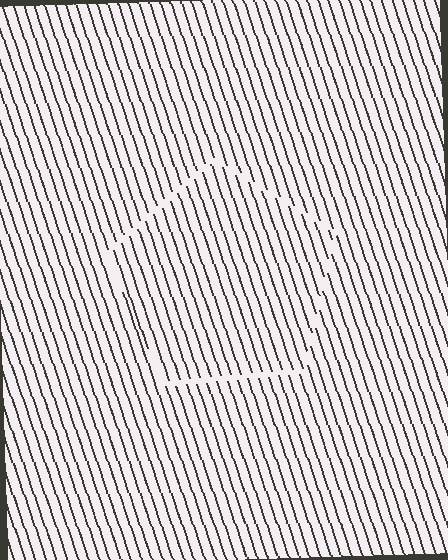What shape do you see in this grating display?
An illusory pentagon. The interior of the shape contains the same grating, shifted by half a period — the contour is defined by the phase discontinuity where line-ends from the inner and outer gratings abut.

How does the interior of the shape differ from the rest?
The interior of the shape contains the same grating, shifted by half a period — the contour is defined by the phase discontinuity where line-ends from the inner and outer gratings abut.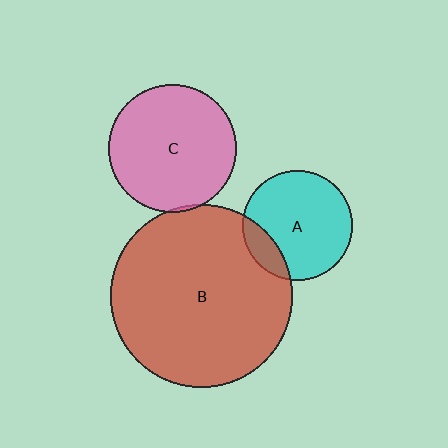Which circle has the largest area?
Circle B (red).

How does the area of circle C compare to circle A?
Approximately 1.3 times.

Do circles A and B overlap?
Yes.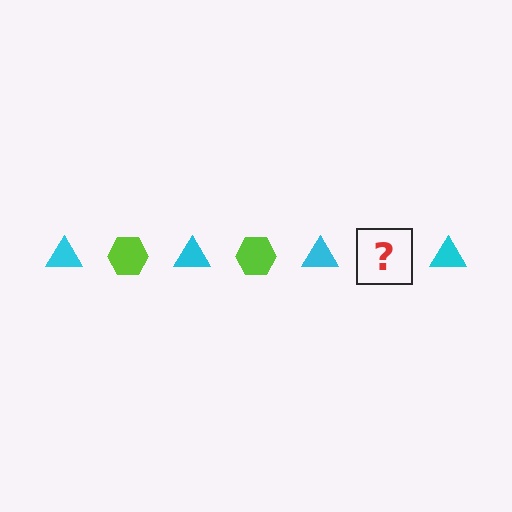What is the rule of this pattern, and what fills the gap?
The rule is that the pattern alternates between cyan triangle and lime hexagon. The gap should be filled with a lime hexagon.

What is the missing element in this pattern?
The missing element is a lime hexagon.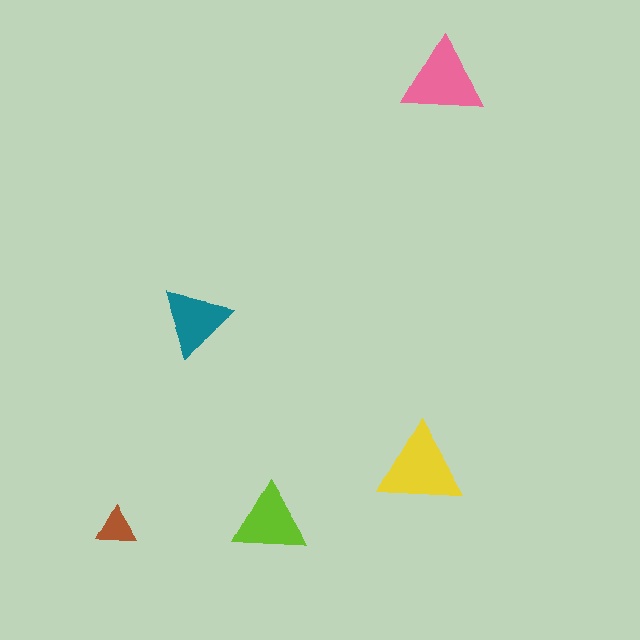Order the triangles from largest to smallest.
the yellow one, the pink one, the lime one, the teal one, the brown one.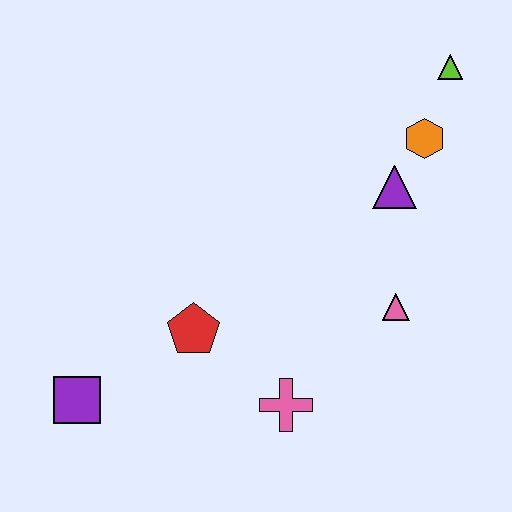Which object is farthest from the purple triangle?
The purple square is farthest from the purple triangle.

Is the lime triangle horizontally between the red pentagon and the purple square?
No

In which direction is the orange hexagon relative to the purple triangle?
The orange hexagon is above the purple triangle.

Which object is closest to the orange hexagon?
The purple triangle is closest to the orange hexagon.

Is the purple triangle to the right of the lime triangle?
No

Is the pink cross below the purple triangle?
Yes